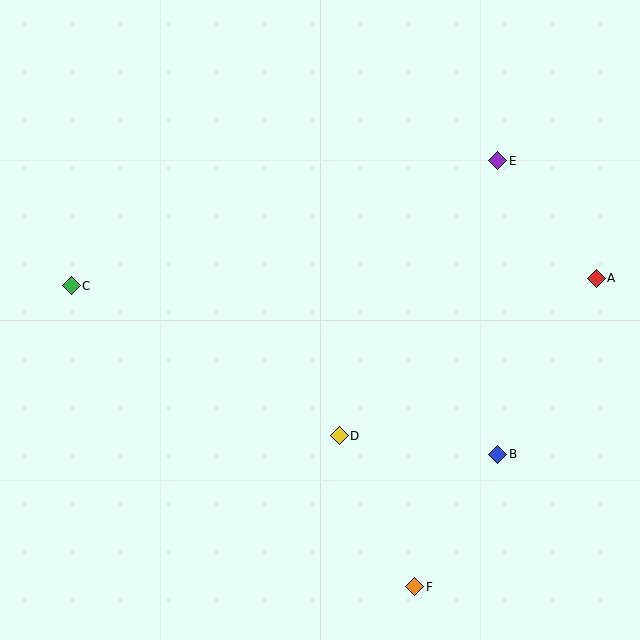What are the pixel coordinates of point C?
Point C is at (71, 286).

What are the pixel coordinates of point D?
Point D is at (339, 436).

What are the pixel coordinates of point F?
Point F is at (415, 587).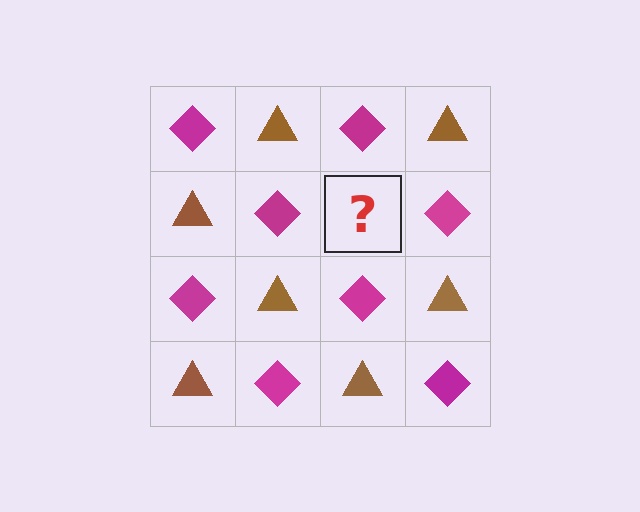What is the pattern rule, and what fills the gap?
The rule is that it alternates magenta diamond and brown triangle in a checkerboard pattern. The gap should be filled with a brown triangle.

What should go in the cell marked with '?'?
The missing cell should contain a brown triangle.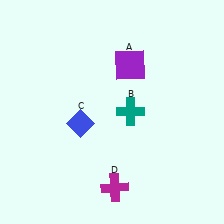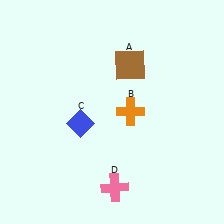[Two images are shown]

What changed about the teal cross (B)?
In Image 1, B is teal. In Image 2, it changed to orange.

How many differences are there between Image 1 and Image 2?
There are 3 differences between the two images.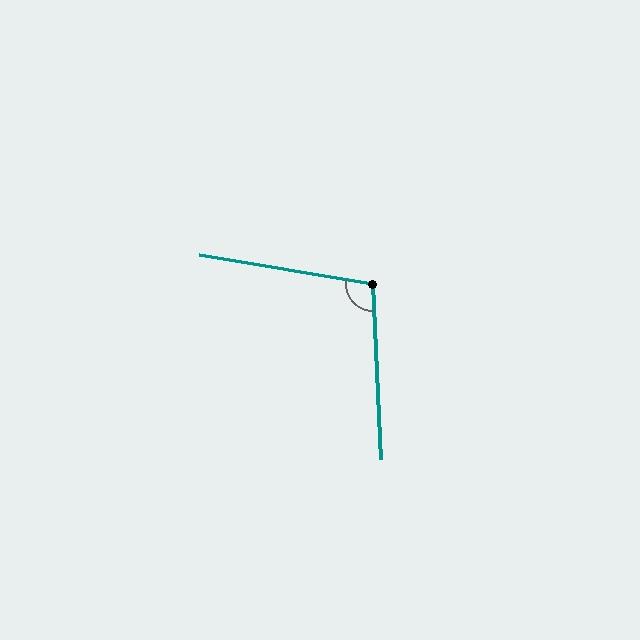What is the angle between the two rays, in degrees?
Approximately 102 degrees.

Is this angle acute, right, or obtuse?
It is obtuse.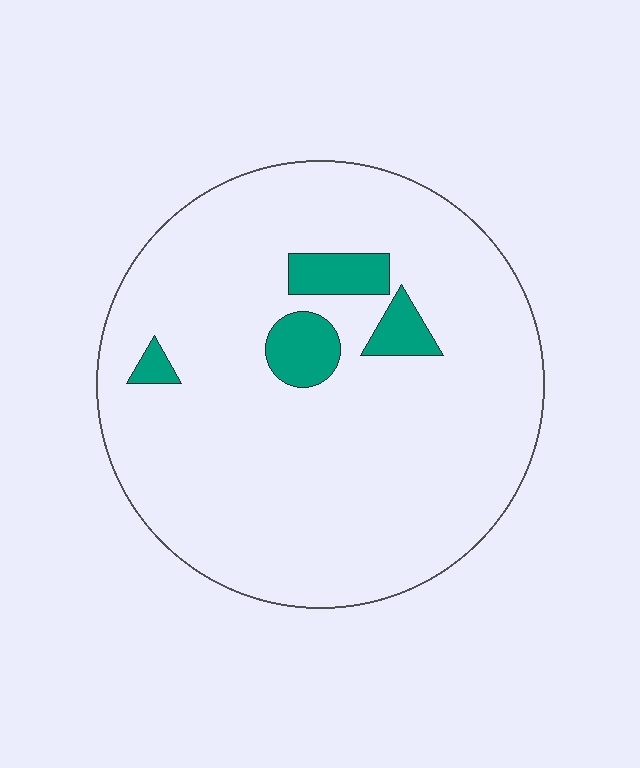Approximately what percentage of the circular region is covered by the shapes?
Approximately 10%.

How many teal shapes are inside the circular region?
4.